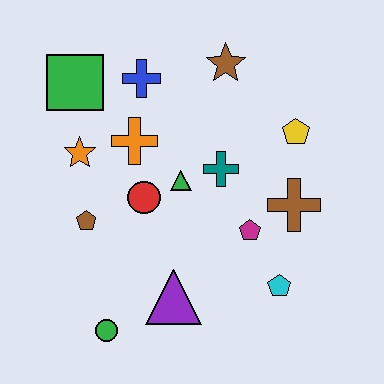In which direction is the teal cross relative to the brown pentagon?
The teal cross is to the right of the brown pentagon.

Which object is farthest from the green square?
The cyan pentagon is farthest from the green square.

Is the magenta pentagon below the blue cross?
Yes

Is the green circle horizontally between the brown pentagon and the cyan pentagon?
Yes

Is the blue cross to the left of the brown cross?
Yes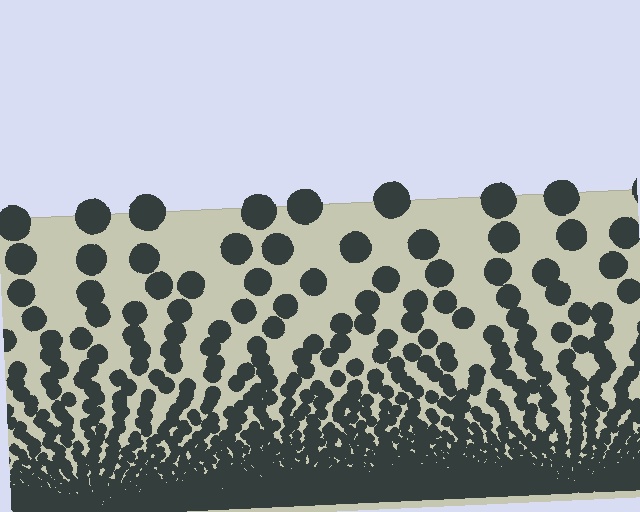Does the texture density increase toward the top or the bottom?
Density increases toward the bottom.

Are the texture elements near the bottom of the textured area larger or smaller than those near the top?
Smaller. The gradient is inverted — elements near the bottom are smaller and denser.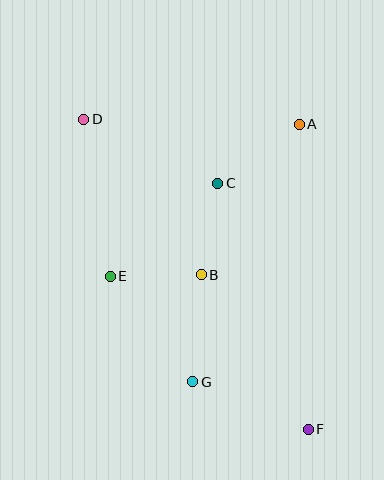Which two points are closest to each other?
Points B and E are closest to each other.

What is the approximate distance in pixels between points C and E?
The distance between C and E is approximately 142 pixels.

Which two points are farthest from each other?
Points D and F are farthest from each other.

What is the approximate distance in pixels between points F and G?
The distance between F and G is approximately 125 pixels.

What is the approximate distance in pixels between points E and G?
The distance between E and G is approximately 134 pixels.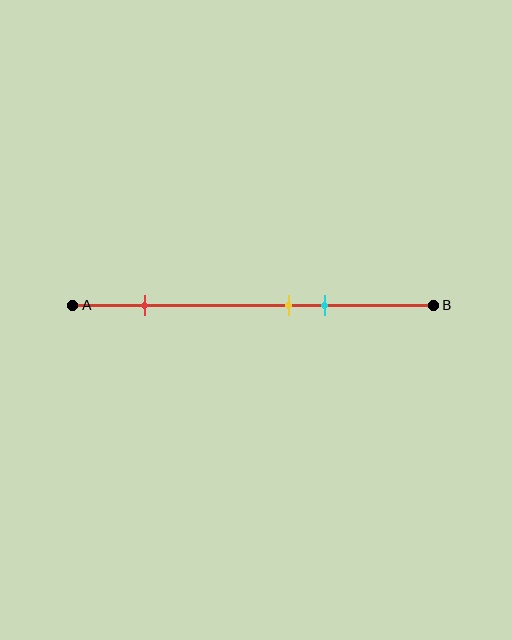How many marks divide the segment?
There are 3 marks dividing the segment.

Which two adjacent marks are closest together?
The yellow and cyan marks are the closest adjacent pair.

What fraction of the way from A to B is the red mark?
The red mark is approximately 20% (0.2) of the way from A to B.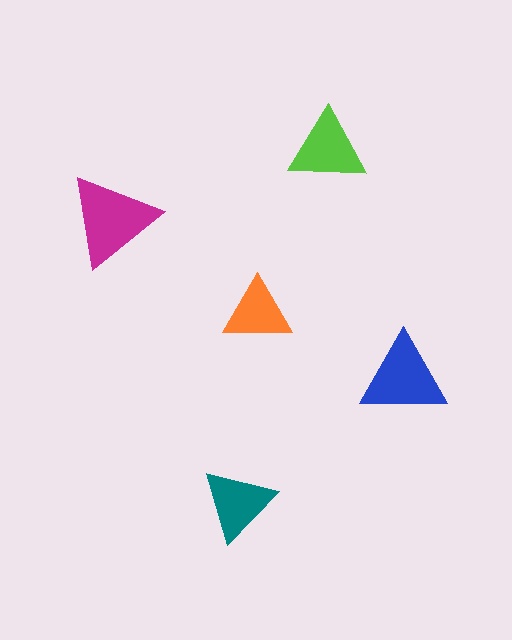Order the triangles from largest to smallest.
the magenta one, the blue one, the lime one, the teal one, the orange one.